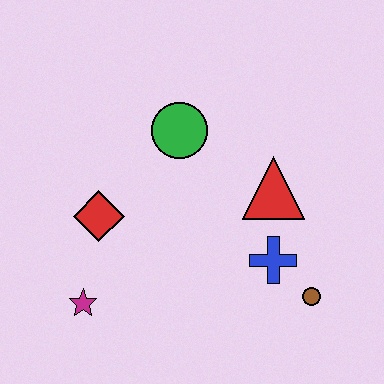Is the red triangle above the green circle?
No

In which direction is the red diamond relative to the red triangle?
The red diamond is to the left of the red triangle.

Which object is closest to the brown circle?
The blue cross is closest to the brown circle.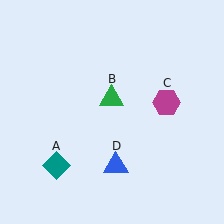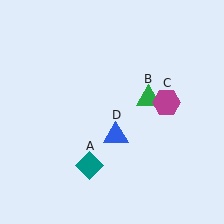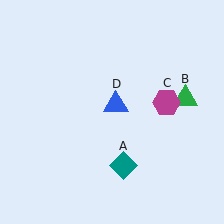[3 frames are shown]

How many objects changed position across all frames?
3 objects changed position: teal diamond (object A), green triangle (object B), blue triangle (object D).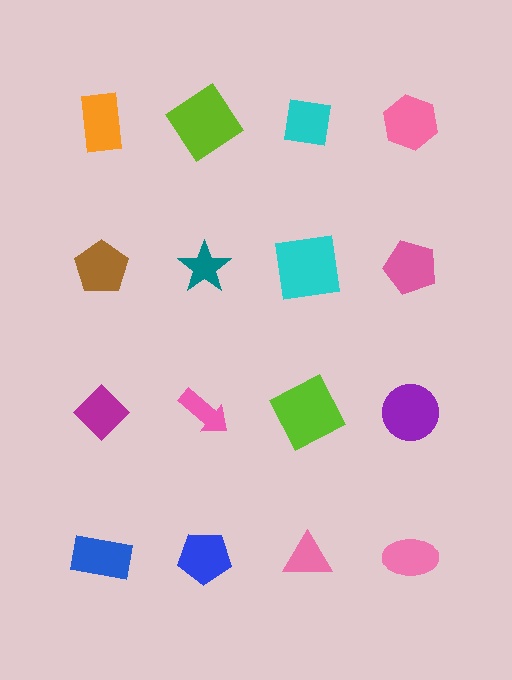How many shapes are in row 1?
4 shapes.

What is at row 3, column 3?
A lime square.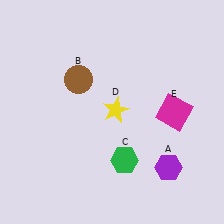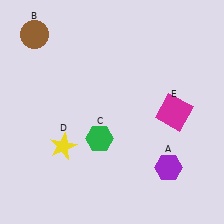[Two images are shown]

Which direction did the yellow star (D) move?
The yellow star (D) moved left.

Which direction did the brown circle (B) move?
The brown circle (B) moved up.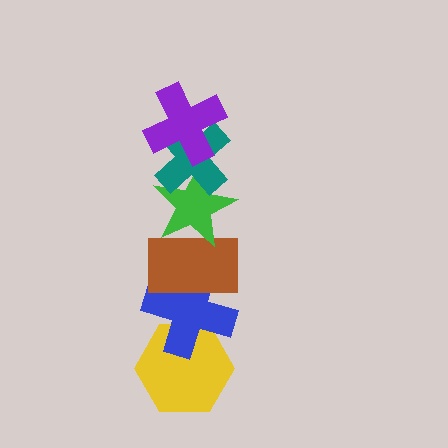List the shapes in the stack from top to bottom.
From top to bottom: the purple cross, the teal cross, the green star, the brown rectangle, the blue cross, the yellow hexagon.